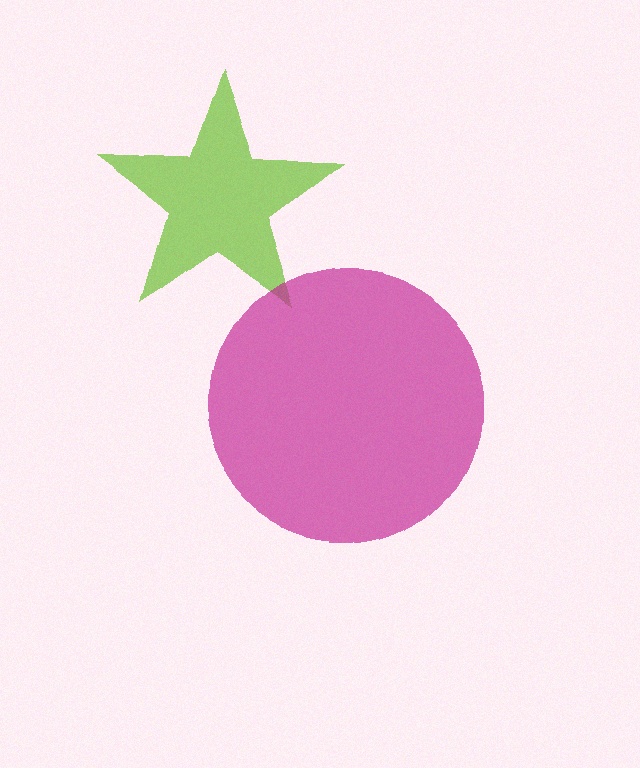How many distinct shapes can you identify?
There are 2 distinct shapes: a lime star, a magenta circle.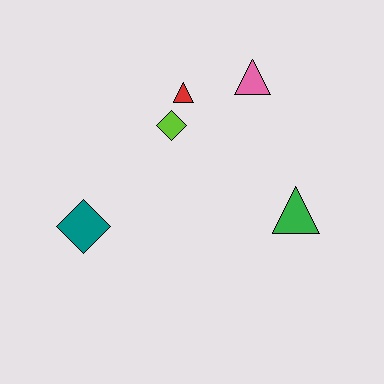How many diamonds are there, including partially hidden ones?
There are 2 diamonds.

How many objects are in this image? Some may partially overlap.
There are 5 objects.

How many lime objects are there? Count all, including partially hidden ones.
There is 1 lime object.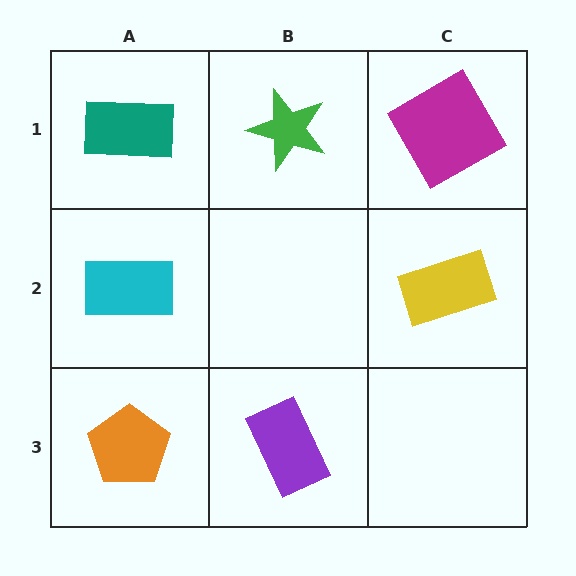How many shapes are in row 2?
2 shapes.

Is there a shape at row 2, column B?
No, that cell is empty.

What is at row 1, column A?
A teal rectangle.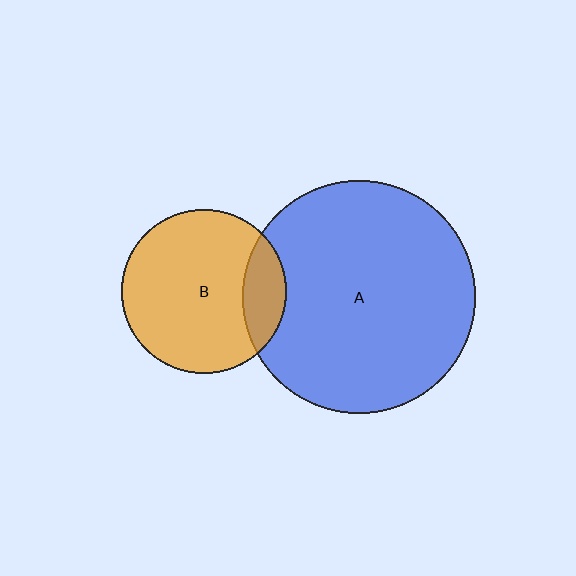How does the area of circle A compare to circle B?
Approximately 2.0 times.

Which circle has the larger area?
Circle A (blue).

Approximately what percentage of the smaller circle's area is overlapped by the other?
Approximately 15%.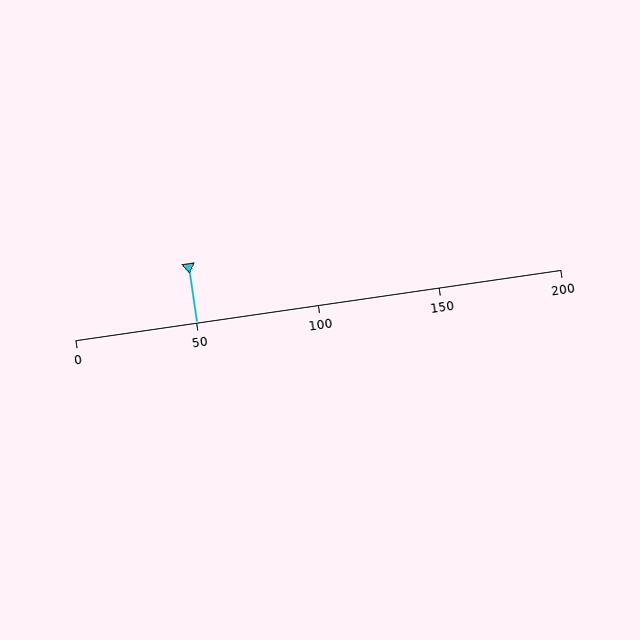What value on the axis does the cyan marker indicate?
The marker indicates approximately 50.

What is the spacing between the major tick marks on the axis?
The major ticks are spaced 50 apart.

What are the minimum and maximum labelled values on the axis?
The axis runs from 0 to 200.